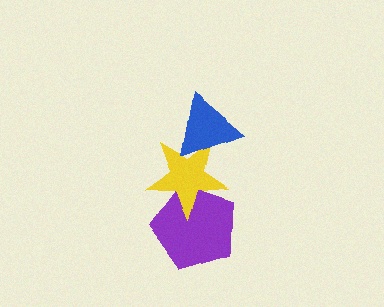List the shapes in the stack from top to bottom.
From top to bottom: the blue triangle, the yellow star, the purple pentagon.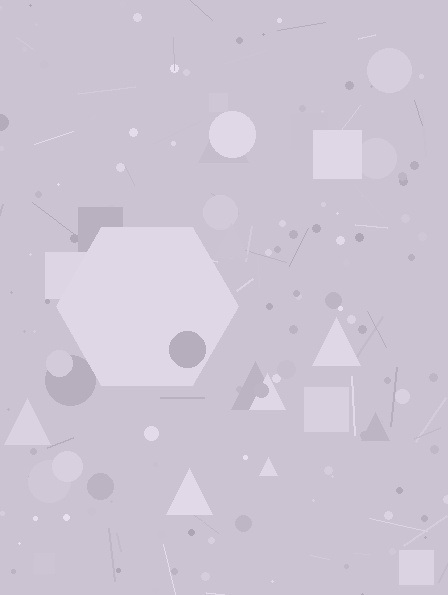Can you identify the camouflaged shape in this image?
The camouflaged shape is a hexagon.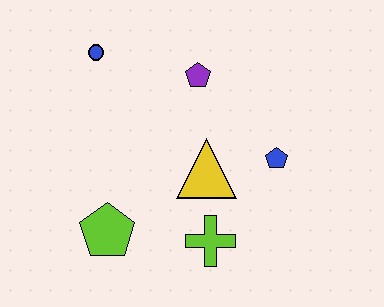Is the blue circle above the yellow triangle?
Yes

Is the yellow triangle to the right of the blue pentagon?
No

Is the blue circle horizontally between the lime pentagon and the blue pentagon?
No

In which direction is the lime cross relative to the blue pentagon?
The lime cross is below the blue pentagon.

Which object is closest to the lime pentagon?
The lime cross is closest to the lime pentagon.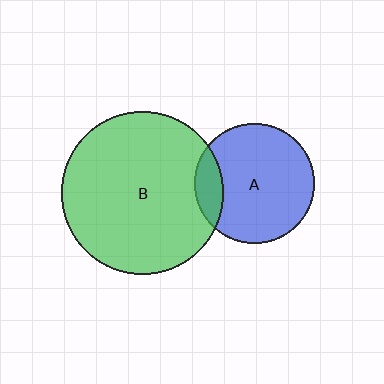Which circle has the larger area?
Circle B (green).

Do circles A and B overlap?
Yes.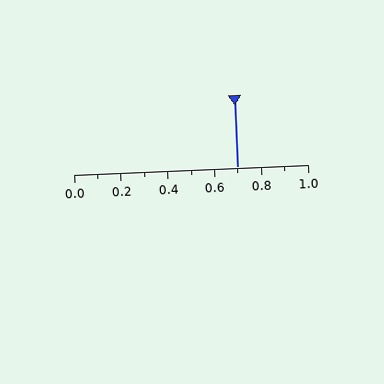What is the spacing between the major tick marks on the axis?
The major ticks are spaced 0.2 apart.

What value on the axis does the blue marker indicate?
The marker indicates approximately 0.7.